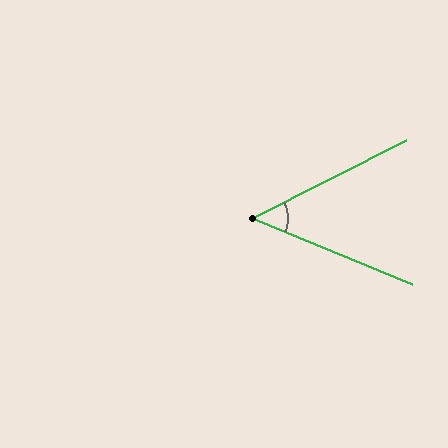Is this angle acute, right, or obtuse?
It is acute.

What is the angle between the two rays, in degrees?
Approximately 49 degrees.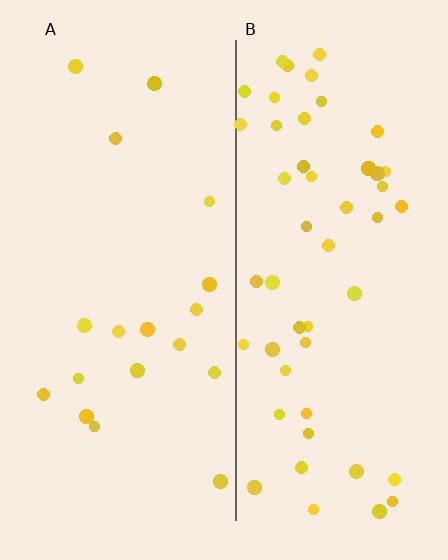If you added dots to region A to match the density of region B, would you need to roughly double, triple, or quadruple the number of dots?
Approximately triple.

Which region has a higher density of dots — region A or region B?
B (the right).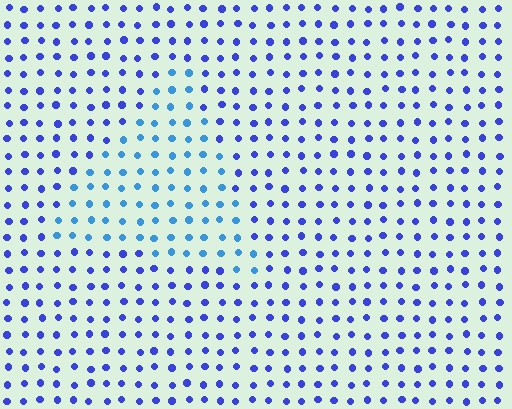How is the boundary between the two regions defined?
The boundary is defined purely by a slight shift in hue (about 31 degrees). Spacing, size, and orientation are identical on both sides.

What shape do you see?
I see a triangle.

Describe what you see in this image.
The image is filled with small blue elements in a uniform arrangement. A triangle-shaped region is visible where the elements are tinted to a slightly different hue, forming a subtle color boundary.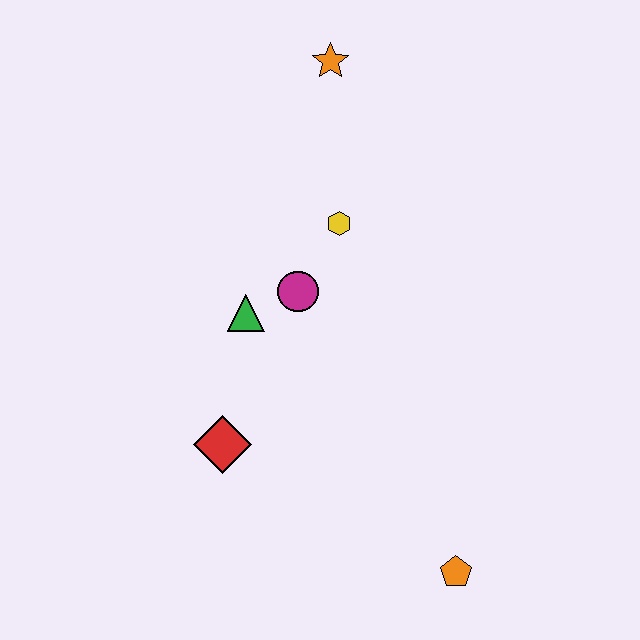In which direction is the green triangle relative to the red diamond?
The green triangle is above the red diamond.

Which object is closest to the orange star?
The yellow hexagon is closest to the orange star.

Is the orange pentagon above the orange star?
No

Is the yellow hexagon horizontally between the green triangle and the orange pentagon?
Yes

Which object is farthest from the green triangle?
The orange pentagon is farthest from the green triangle.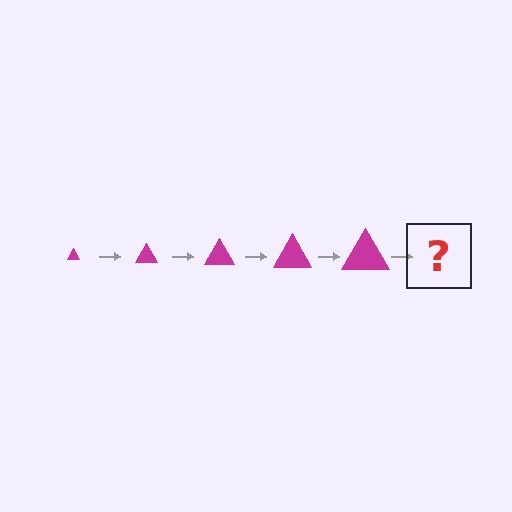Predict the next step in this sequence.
The next step is a magenta triangle, larger than the previous one.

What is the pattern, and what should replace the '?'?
The pattern is that the triangle gets progressively larger each step. The '?' should be a magenta triangle, larger than the previous one.